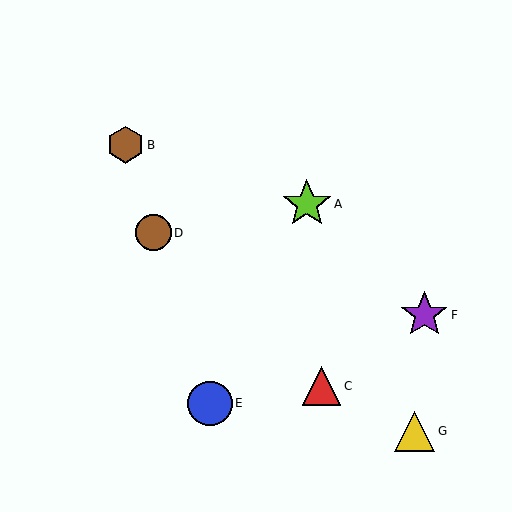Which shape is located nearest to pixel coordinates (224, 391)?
The blue circle (labeled E) at (210, 403) is nearest to that location.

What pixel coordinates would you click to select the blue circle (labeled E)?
Click at (210, 403) to select the blue circle E.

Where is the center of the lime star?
The center of the lime star is at (307, 204).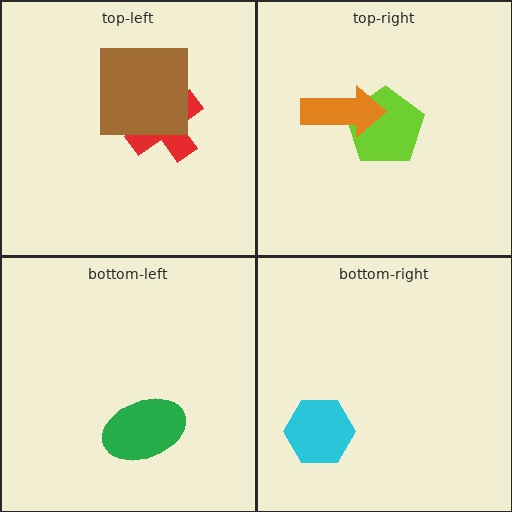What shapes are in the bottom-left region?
The green ellipse.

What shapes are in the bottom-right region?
The cyan hexagon.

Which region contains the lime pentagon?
The top-right region.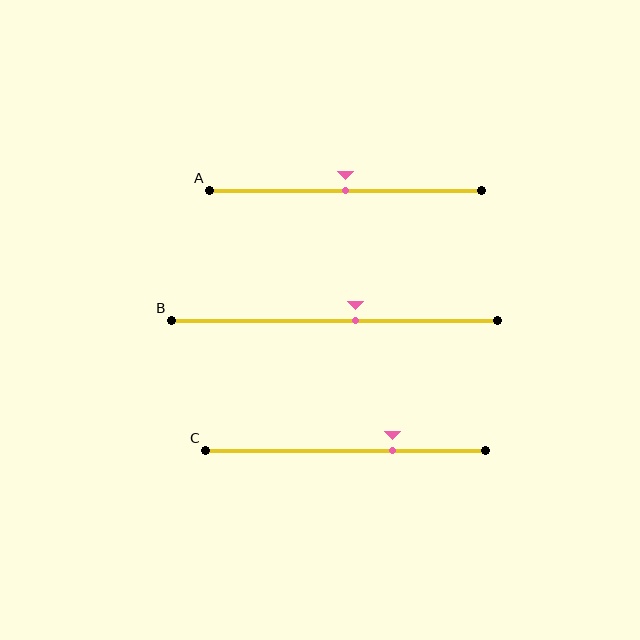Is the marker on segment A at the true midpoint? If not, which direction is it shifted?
Yes, the marker on segment A is at the true midpoint.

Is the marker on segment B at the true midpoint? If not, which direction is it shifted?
No, the marker on segment B is shifted to the right by about 7% of the segment length.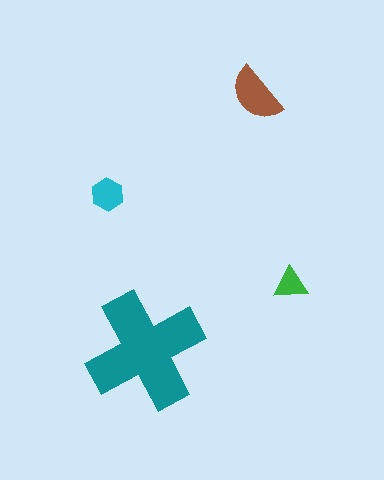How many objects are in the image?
There are 4 objects in the image.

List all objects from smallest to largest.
The green triangle, the cyan hexagon, the brown semicircle, the teal cross.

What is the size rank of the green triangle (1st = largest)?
4th.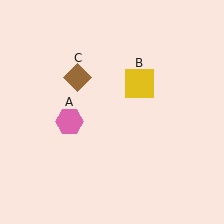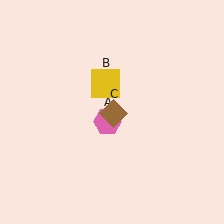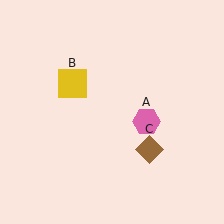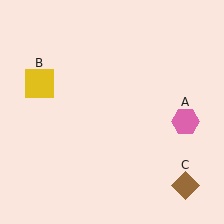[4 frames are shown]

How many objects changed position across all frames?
3 objects changed position: pink hexagon (object A), yellow square (object B), brown diamond (object C).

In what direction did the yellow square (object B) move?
The yellow square (object B) moved left.